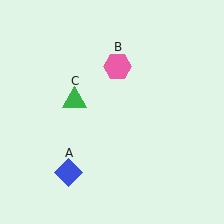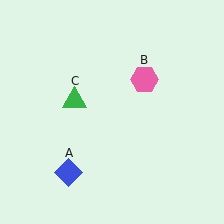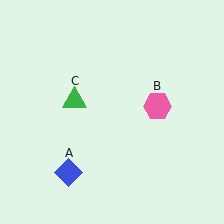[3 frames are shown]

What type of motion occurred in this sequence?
The pink hexagon (object B) rotated clockwise around the center of the scene.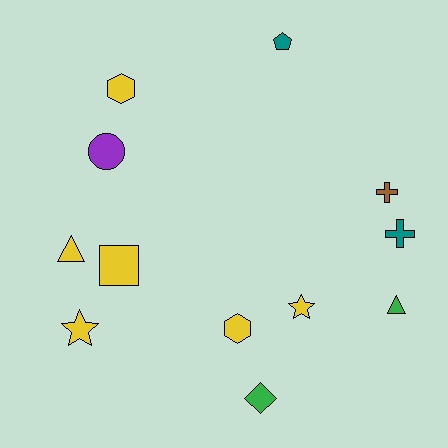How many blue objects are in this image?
There are no blue objects.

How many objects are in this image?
There are 12 objects.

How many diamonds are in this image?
There is 1 diamond.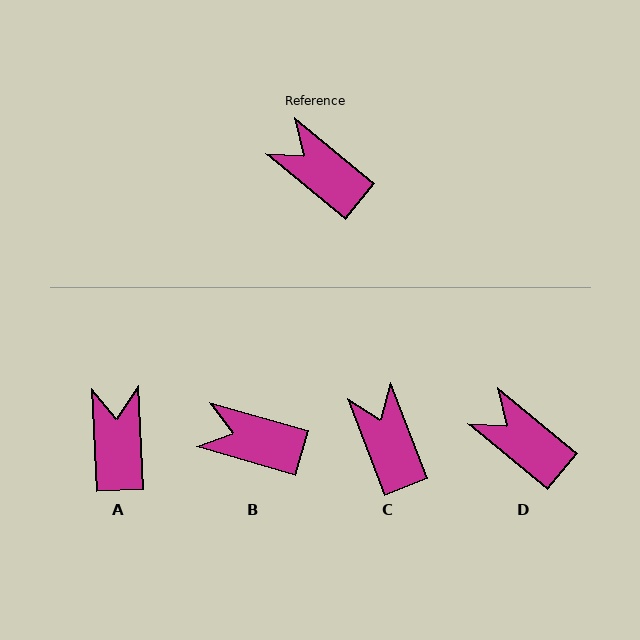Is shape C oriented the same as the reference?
No, it is off by about 30 degrees.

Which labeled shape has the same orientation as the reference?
D.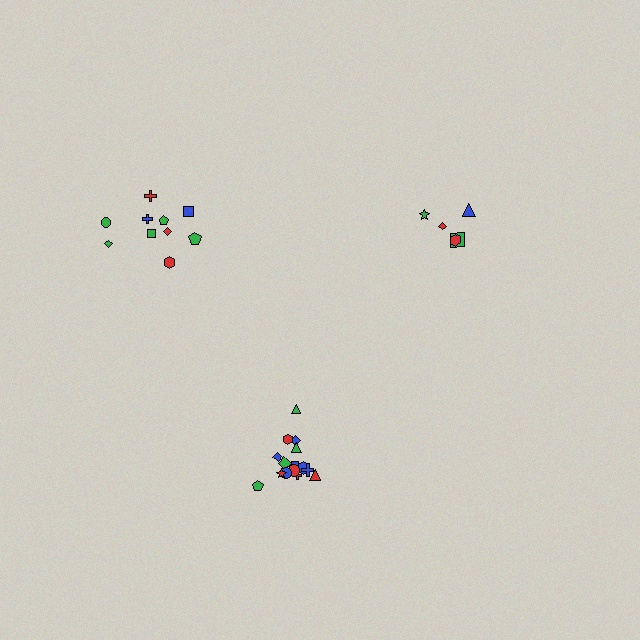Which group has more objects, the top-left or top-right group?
The top-left group.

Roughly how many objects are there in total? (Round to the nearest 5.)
Roughly 30 objects in total.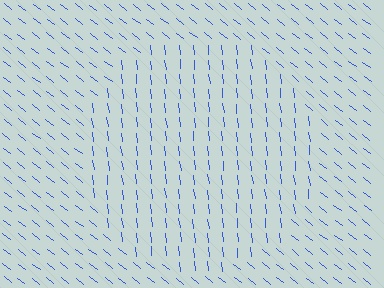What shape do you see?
I see a circle.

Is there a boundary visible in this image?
Yes, there is a texture boundary formed by a change in line orientation.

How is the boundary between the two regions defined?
The boundary is defined purely by a change in line orientation (approximately 45 degrees difference). All lines are the same color and thickness.